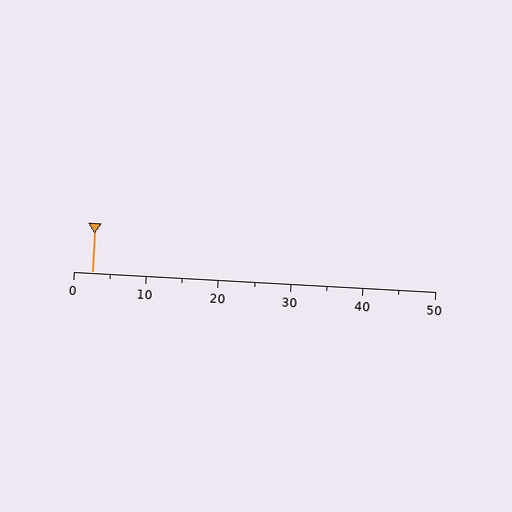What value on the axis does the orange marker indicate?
The marker indicates approximately 2.5.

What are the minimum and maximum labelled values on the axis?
The axis runs from 0 to 50.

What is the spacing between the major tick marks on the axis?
The major ticks are spaced 10 apart.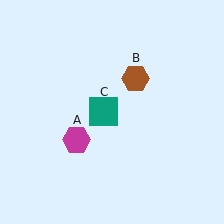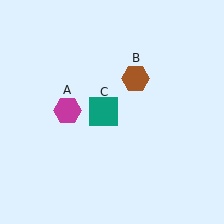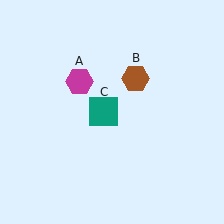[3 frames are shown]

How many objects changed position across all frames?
1 object changed position: magenta hexagon (object A).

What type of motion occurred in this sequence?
The magenta hexagon (object A) rotated clockwise around the center of the scene.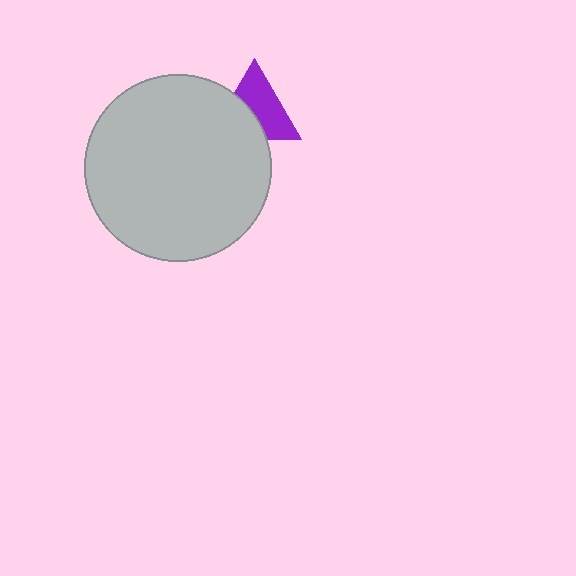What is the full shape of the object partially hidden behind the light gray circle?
The partially hidden object is a purple triangle.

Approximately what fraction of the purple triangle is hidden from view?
Roughly 41% of the purple triangle is hidden behind the light gray circle.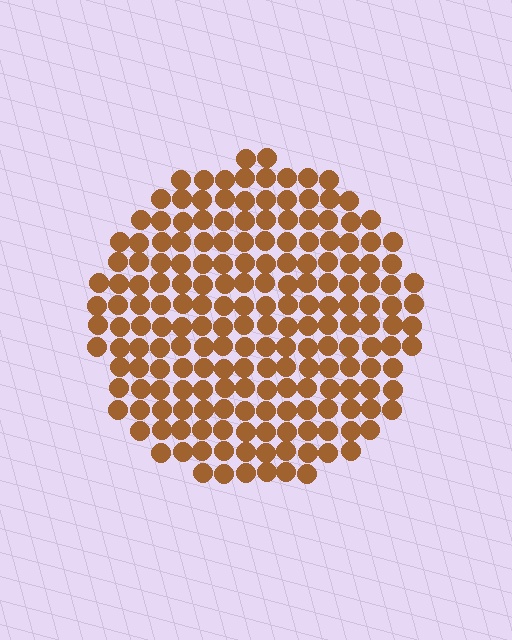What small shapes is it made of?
It is made of small circles.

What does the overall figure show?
The overall figure shows a circle.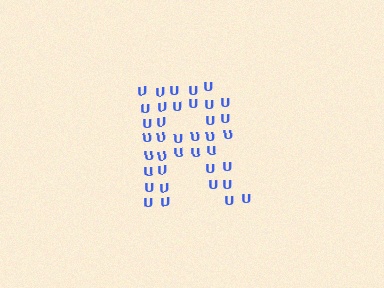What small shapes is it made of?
It is made of small letter U's.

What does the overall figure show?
The overall figure shows the letter R.